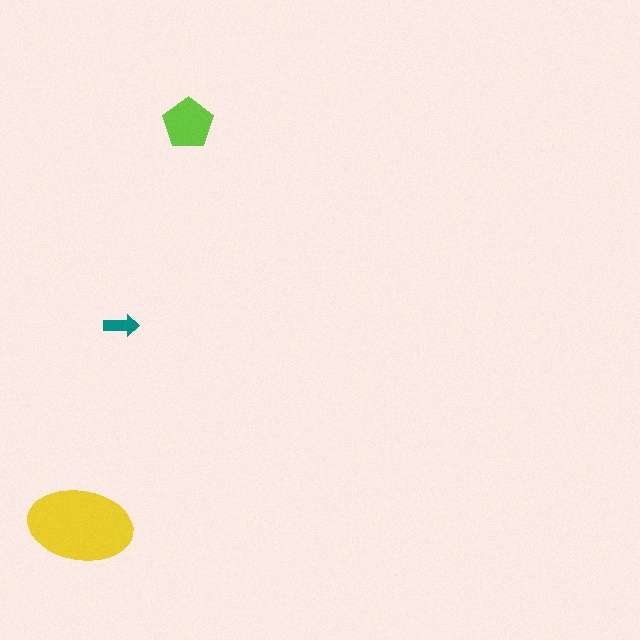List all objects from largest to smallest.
The yellow ellipse, the lime pentagon, the teal arrow.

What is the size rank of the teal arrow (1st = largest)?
3rd.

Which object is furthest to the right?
The lime pentagon is rightmost.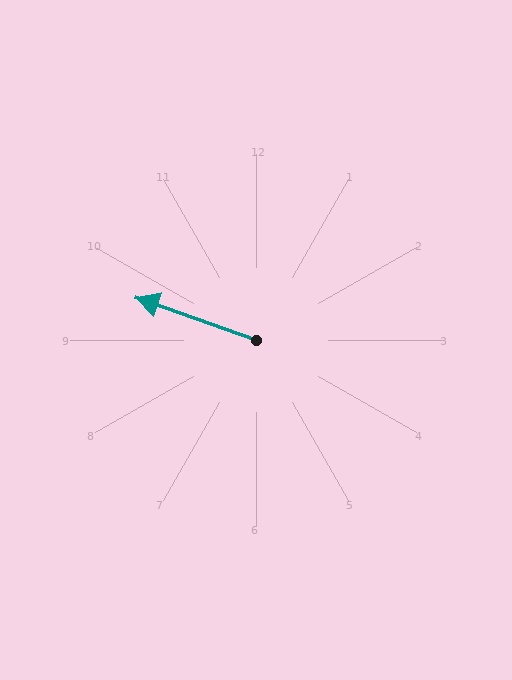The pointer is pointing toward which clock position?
Roughly 10 o'clock.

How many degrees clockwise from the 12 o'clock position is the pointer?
Approximately 290 degrees.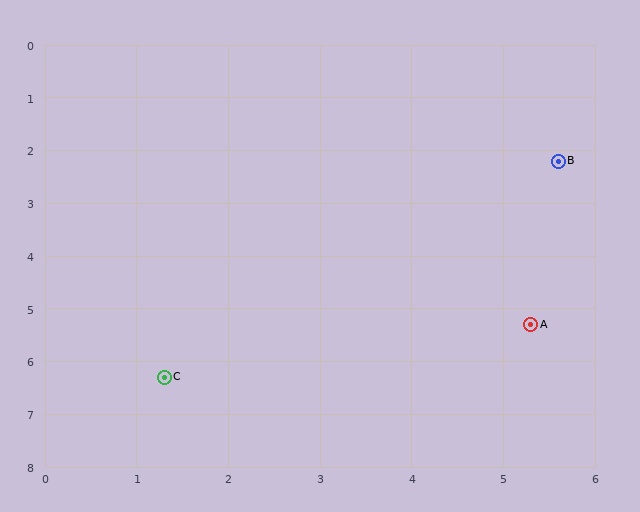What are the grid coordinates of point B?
Point B is at approximately (5.6, 2.2).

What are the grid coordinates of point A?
Point A is at approximately (5.3, 5.3).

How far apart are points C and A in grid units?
Points C and A are about 4.1 grid units apart.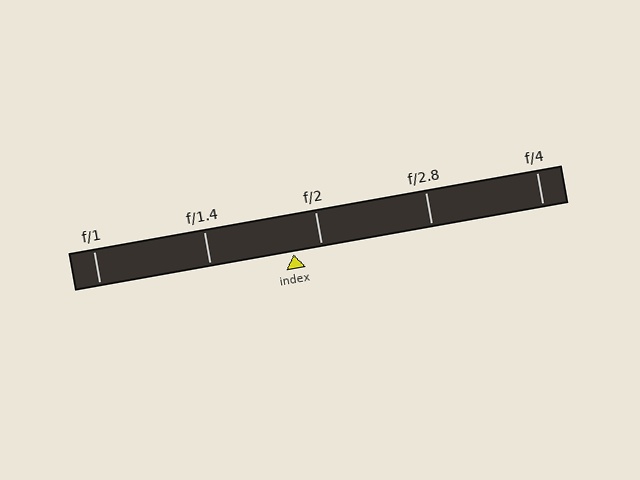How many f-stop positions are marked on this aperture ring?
There are 5 f-stop positions marked.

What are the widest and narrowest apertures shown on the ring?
The widest aperture shown is f/1 and the narrowest is f/4.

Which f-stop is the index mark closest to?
The index mark is closest to f/2.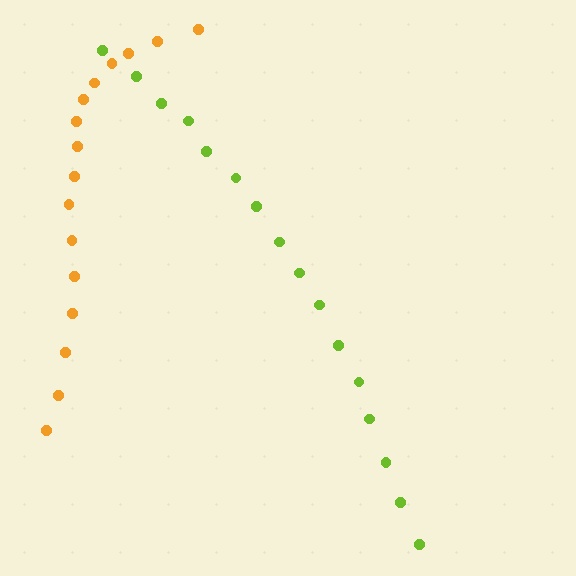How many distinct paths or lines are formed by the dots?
There are 2 distinct paths.